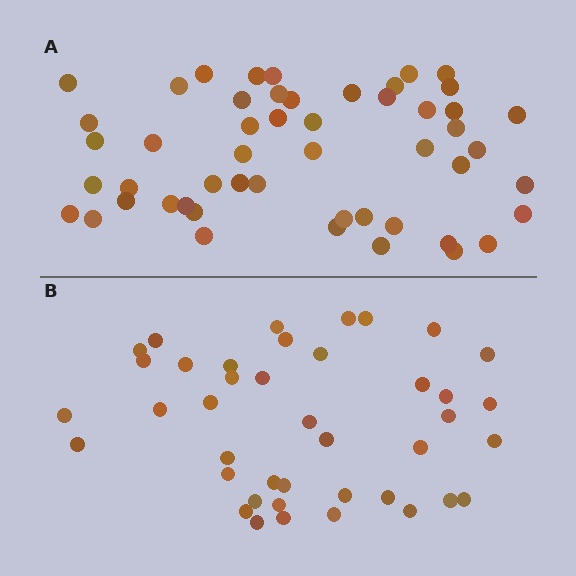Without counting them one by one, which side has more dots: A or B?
Region A (the top region) has more dots.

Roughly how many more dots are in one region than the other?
Region A has roughly 10 or so more dots than region B.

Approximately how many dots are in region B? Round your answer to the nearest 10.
About 40 dots. (The exact count is 41, which rounds to 40.)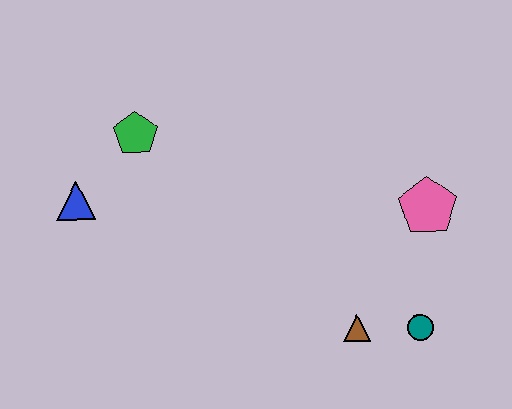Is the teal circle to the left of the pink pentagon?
Yes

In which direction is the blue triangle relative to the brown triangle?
The blue triangle is to the left of the brown triangle.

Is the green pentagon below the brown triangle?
No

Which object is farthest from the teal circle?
The blue triangle is farthest from the teal circle.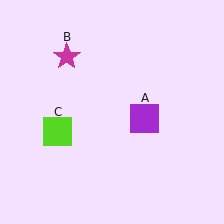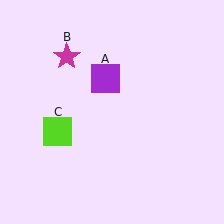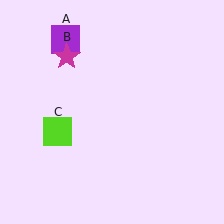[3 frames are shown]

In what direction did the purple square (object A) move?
The purple square (object A) moved up and to the left.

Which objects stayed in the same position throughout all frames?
Magenta star (object B) and lime square (object C) remained stationary.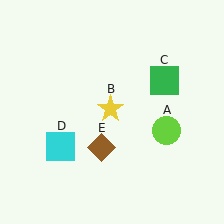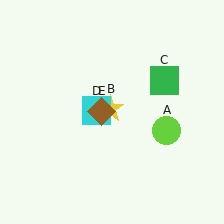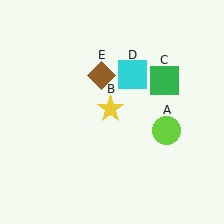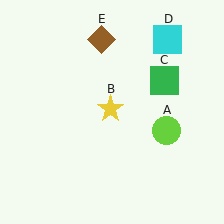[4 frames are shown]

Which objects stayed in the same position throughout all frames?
Lime circle (object A) and yellow star (object B) and green square (object C) remained stationary.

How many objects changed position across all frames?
2 objects changed position: cyan square (object D), brown diamond (object E).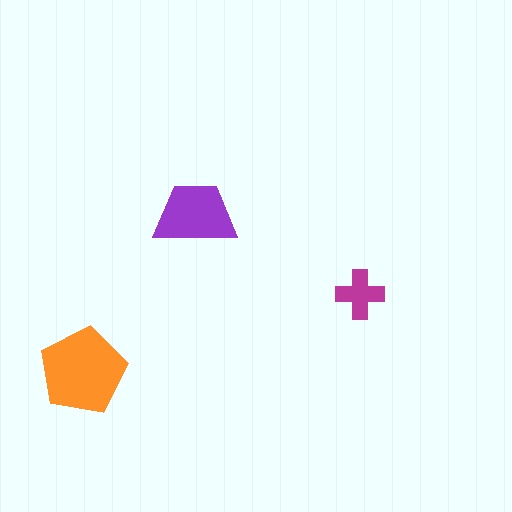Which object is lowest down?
The orange pentagon is bottommost.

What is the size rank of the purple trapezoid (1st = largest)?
2nd.